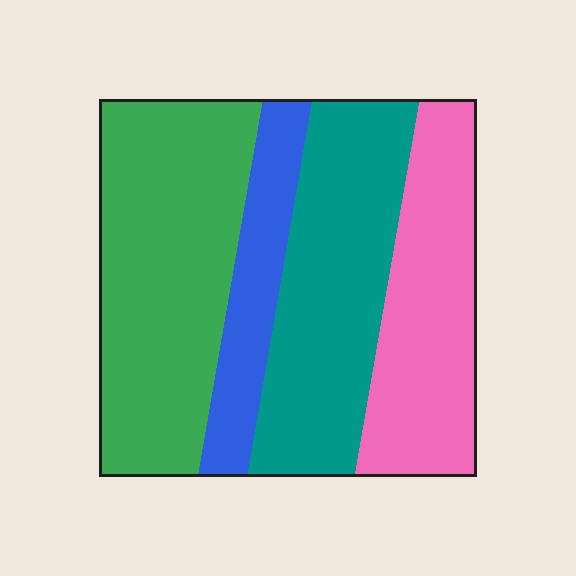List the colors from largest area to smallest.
From largest to smallest: green, teal, pink, blue.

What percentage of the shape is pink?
Pink covers around 25% of the shape.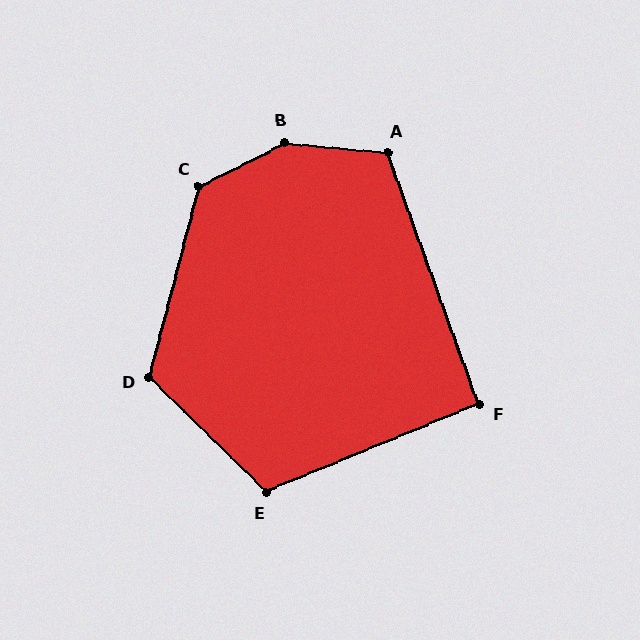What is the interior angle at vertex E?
Approximately 113 degrees (obtuse).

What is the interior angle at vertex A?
Approximately 115 degrees (obtuse).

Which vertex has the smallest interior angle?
F, at approximately 92 degrees.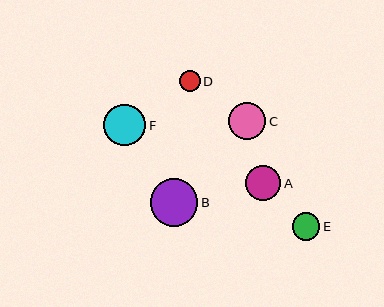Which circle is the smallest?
Circle D is the smallest with a size of approximately 21 pixels.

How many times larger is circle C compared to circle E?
Circle C is approximately 1.4 times the size of circle E.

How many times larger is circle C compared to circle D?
Circle C is approximately 1.8 times the size of circle D.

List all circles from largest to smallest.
From largest to smallest: B, F, C, A, E, D.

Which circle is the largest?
Circle B is the largest with a size of approximately 47 pixels.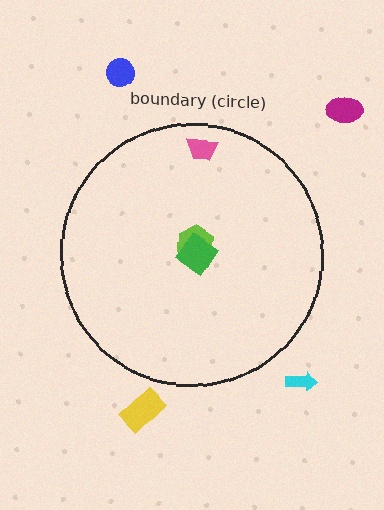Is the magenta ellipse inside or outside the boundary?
Outside.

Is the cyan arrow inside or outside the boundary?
Outside.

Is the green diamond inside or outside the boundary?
Inside.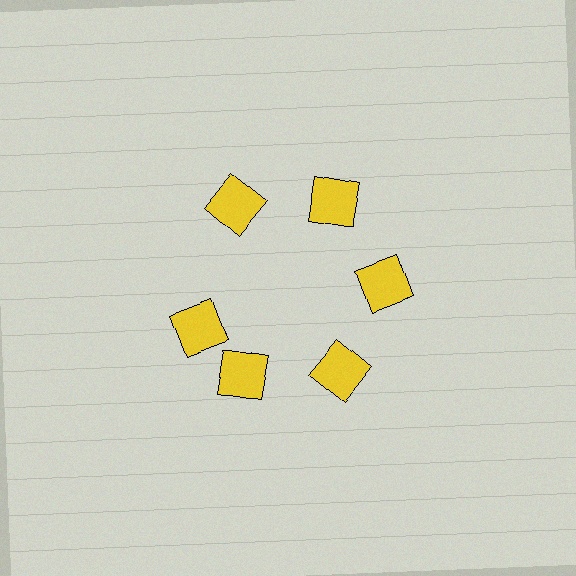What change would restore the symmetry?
The symmetry would be restored by rotating it back into even spacing with its neighbors so that all 6 squares sit at equal angles and equal distance from the center.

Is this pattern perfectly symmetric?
No. The 6 yellow squares are arranged in a ring, but one element near the 9 o'clock position is rotated out of alignment along the ring, breaking the 6-fold rotational symmetry.